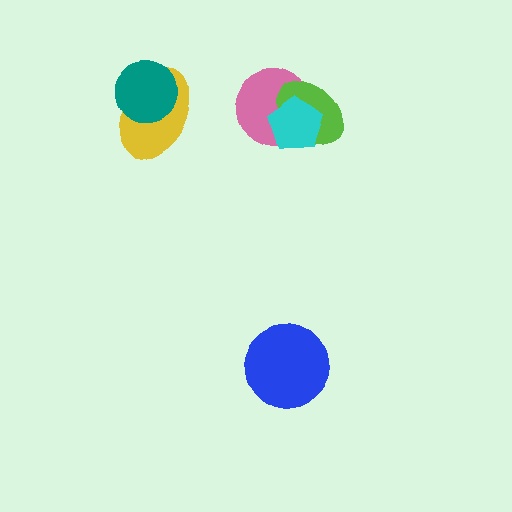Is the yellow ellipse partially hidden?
Yes, it is partially covered by another shape.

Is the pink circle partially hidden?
Yes, it is partially covered by another shape.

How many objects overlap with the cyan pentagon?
2 objects overlap with the cyan pentagon.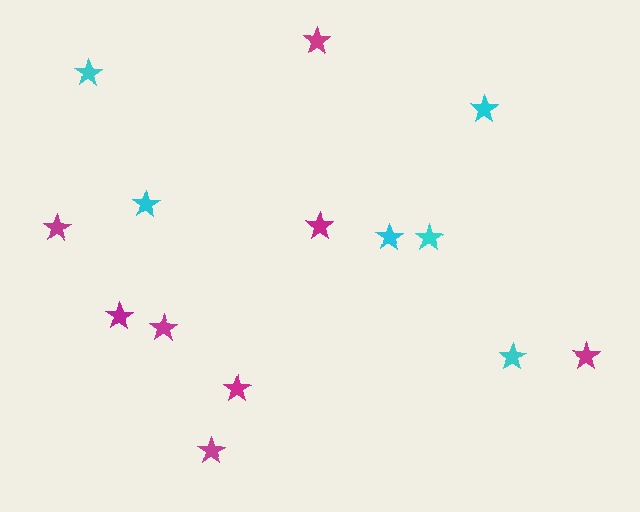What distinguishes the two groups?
There are 2 groups: one group of magenta stars (8) and one group of cyan stars (6).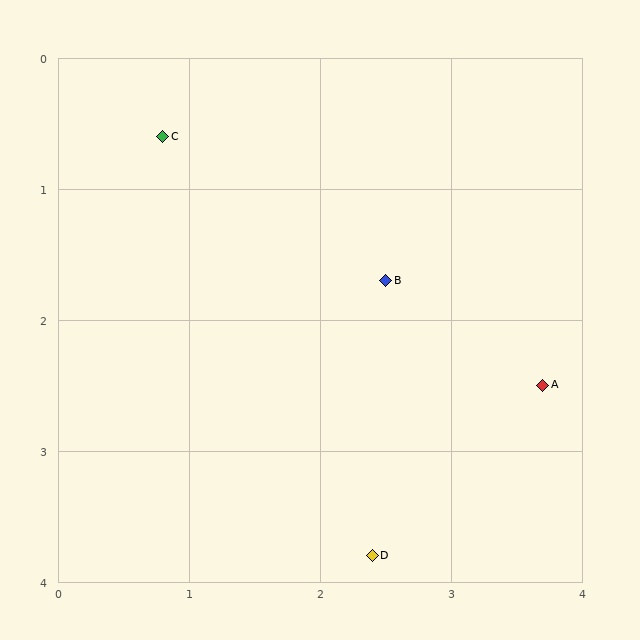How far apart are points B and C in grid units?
Points B and C are about 2.0 grid units apart.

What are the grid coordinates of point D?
Point D is at approximately (2.4, 3.8).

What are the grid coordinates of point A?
Point A is at approximately (3.7, 2.5).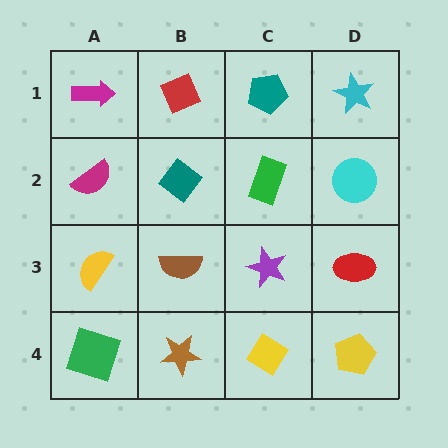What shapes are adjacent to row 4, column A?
A yellow semicircle (row 3, column A), a brown star (row 4, column B).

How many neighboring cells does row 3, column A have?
3.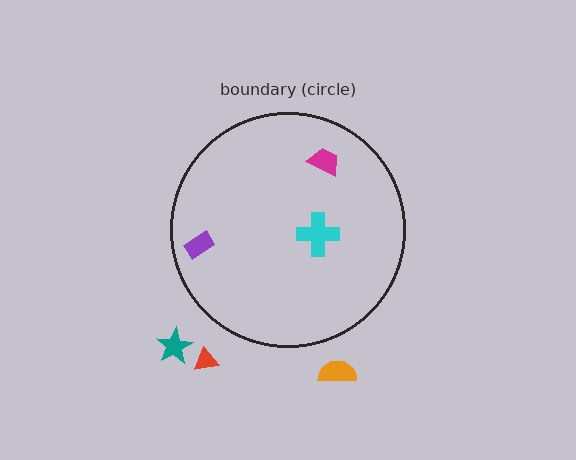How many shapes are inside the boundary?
3 inside, 3 outside.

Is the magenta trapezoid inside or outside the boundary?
Inside.